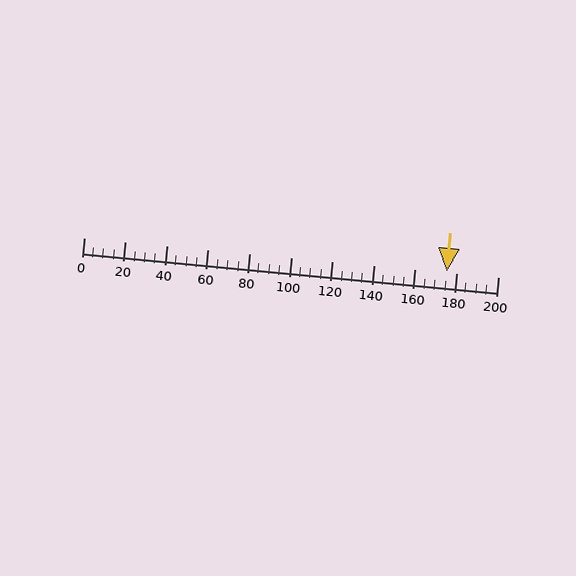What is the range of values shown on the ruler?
The ruler shows values from 0 to 200.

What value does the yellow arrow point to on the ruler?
The yellow arrow points to approximately 175.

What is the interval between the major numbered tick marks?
The major tick marks are spaced 20 units apart.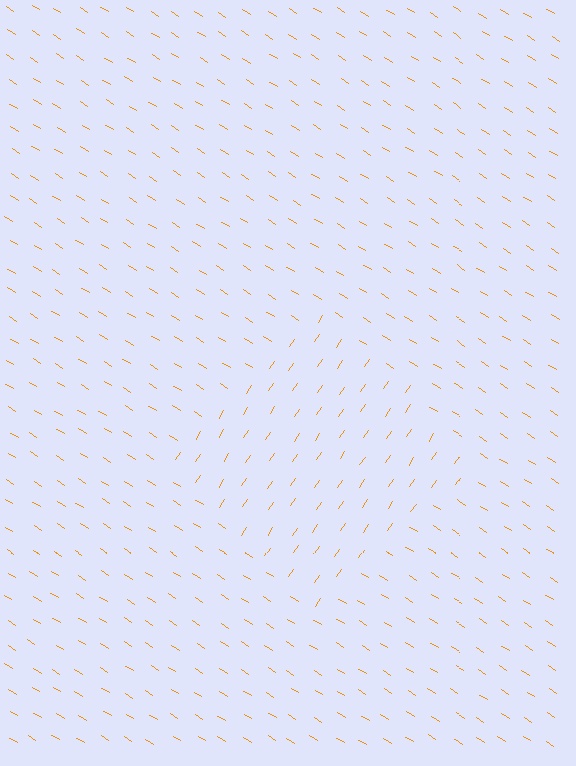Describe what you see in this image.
The image is filled with small orange line segments. A diamond region in the image has lines oriented differently from the surrounding lines, creating a visible texture boundary.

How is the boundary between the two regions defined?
The boundary is defined purely by a change in line orientation (approximately 89 degrees difference). All lines are the same color and thickness.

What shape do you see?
I see a diamond.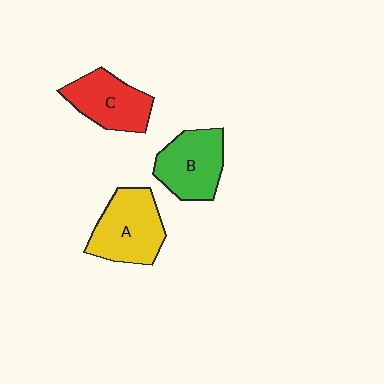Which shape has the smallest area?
Shape C (red).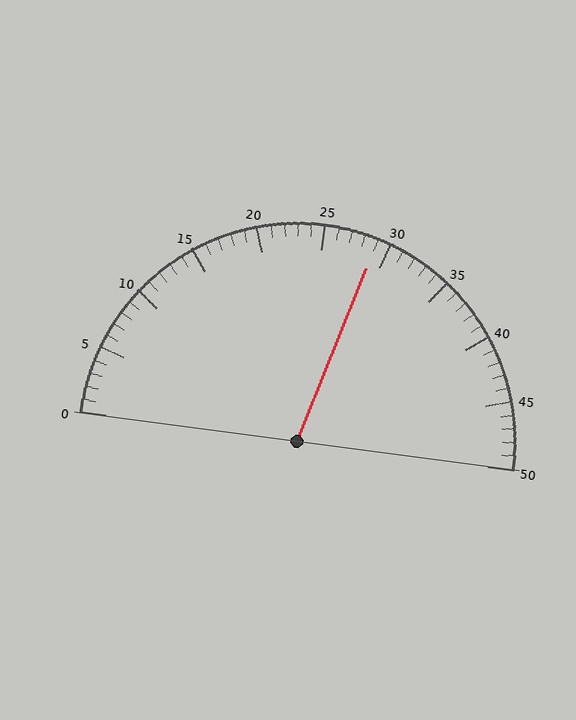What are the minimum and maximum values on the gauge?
The gauge ranges from 0 to 50.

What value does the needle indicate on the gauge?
The needle indicates approximately 29.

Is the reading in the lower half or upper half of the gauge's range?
The reading is in the upper half of the range (0 to 50).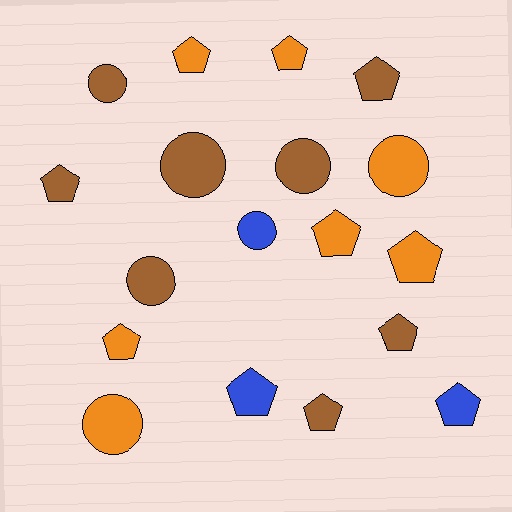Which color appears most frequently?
Brown, with 8 objects.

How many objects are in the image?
There are 18 objects.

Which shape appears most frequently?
Pentagon, with 11 objects.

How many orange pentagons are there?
There are 5 orange pentagons.